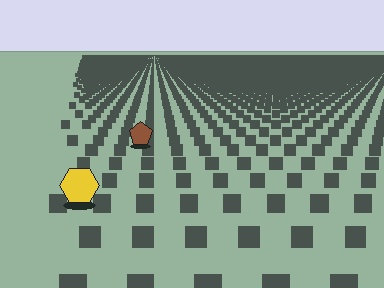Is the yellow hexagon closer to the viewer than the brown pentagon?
Yes. The yellow hexagon is closer — you can tell from the texture gradient: the ground texture is coarser near it.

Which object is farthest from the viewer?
The brown pentagon is farthest from the viewer. It appears smaller and the ground texture around it is denser.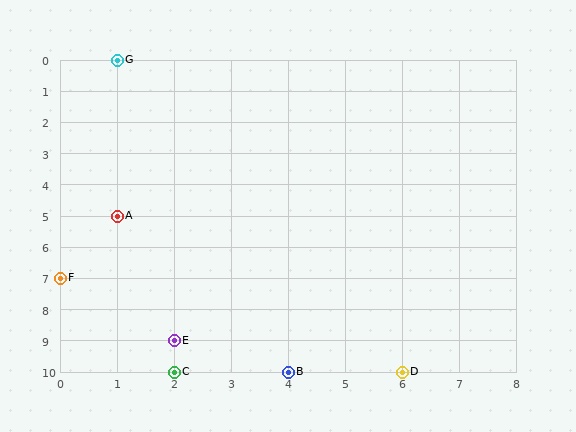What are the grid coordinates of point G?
Point G is at grid coordinates (1, 0).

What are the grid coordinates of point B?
Point B is at grid coordinates (4, 10).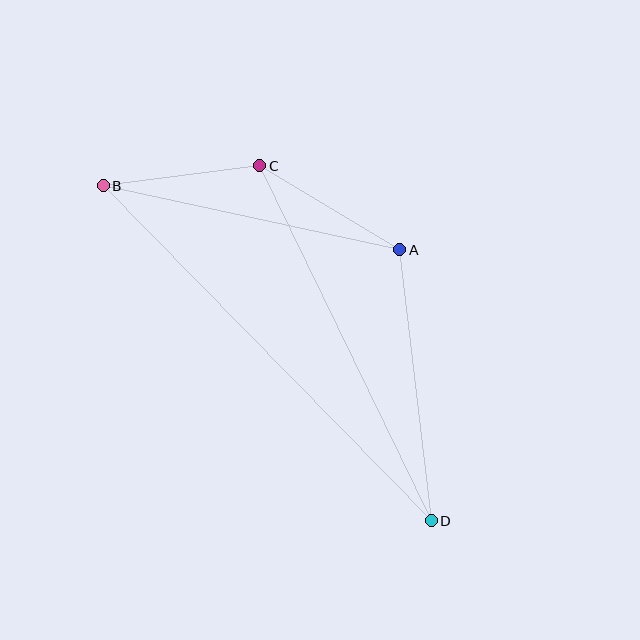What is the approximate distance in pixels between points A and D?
The distance between A and D is approximately 273 pixels.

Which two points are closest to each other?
Points B and C are closest to each other.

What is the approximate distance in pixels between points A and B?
The distance between A and B is approximately 304 pixels.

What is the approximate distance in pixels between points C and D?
The distance between C and D is approximately 394 pixels.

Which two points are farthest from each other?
Points B and D are farthest from each other.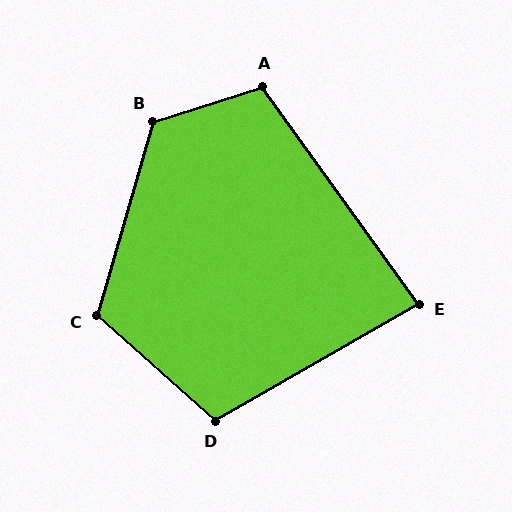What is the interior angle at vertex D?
Approximately 108 degrees (obtuse).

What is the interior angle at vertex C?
Approximately 116 degrees (obtuse).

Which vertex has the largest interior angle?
B, at approximately 124 degrees.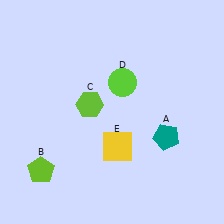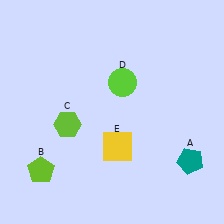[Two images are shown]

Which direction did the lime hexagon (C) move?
The lime hexagon (C) moved left.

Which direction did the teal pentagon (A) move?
The teal pentagon (A) moved down.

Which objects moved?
The objects that moved are: the teal pentagon (A), the lime hexagon (C).